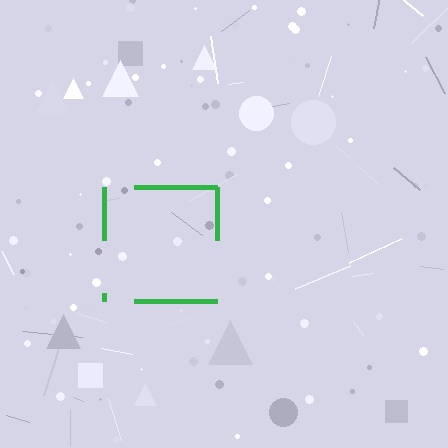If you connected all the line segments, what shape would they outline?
They would outline a square.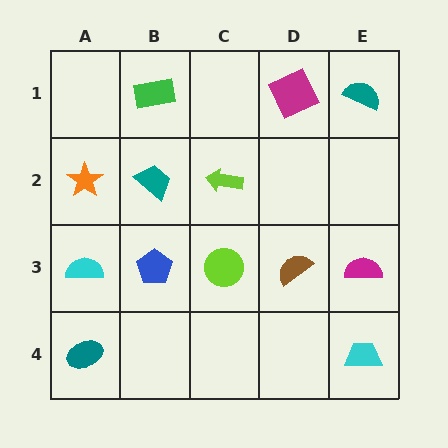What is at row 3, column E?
A magenta semicircle.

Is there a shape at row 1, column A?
No, that cell is empty.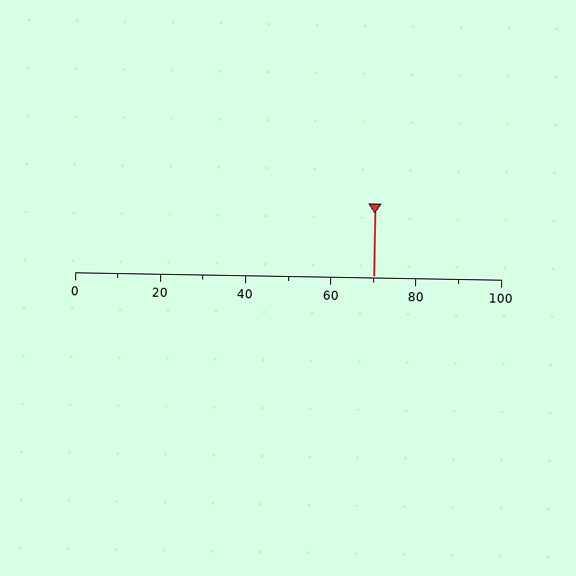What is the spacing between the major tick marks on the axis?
The major ticks are spaced 20 apart.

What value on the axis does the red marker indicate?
The marker indicates approximately 70.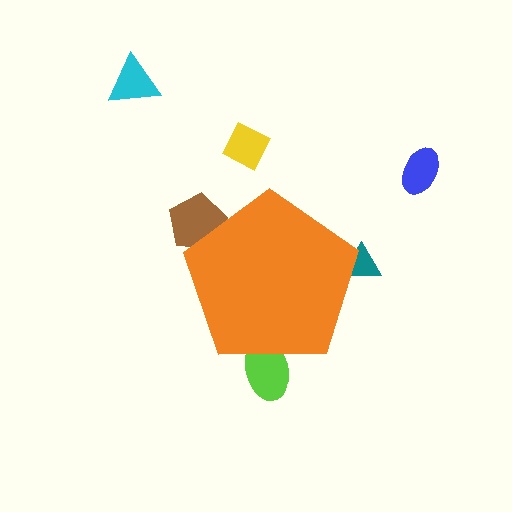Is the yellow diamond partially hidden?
No, the yellow diamond is fully visible.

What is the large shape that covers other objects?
An orange pentagon.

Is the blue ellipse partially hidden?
No, the blue ellipse is fully visible.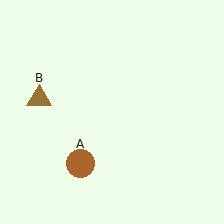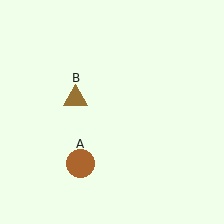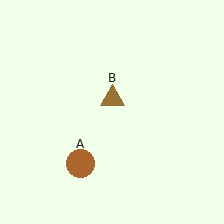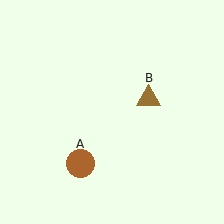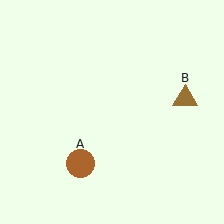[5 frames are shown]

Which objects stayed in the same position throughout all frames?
Brown circle (object A) remained stationary.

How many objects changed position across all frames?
1 object changed position: brown triangle (object B).